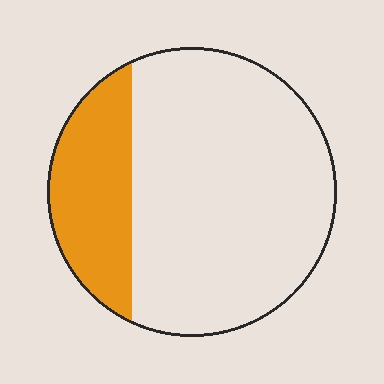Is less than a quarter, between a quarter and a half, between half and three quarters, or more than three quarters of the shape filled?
Less than a quarter.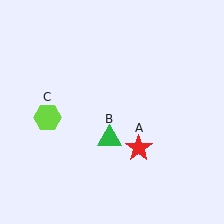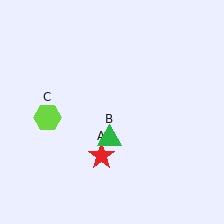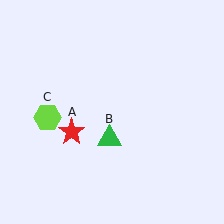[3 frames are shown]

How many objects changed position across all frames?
1 object changed position: red star (object A).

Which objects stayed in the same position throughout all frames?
Green triangle (object B) and lime hexagon (object C) remained stationary.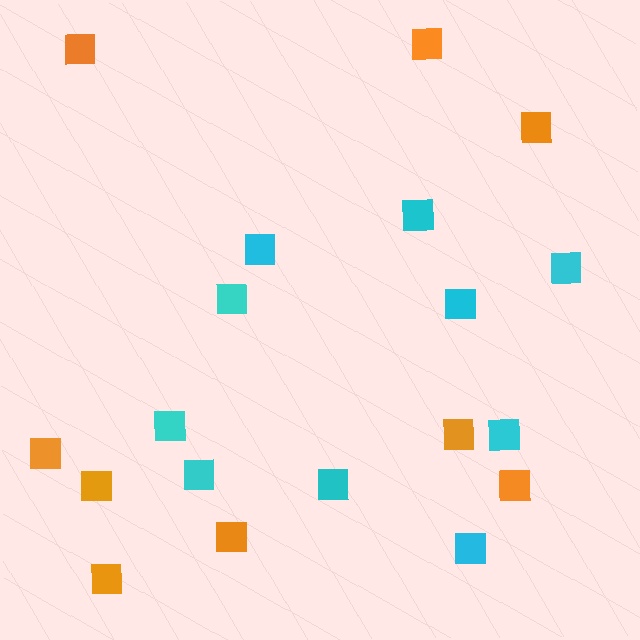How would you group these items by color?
There are 2 groups: one group of cyan squares (10) and one group of orange squares (9).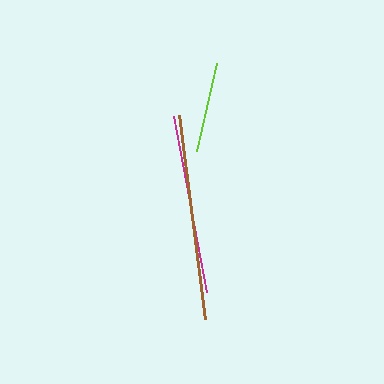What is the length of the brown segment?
The brown segment is approximately 206 pixels long.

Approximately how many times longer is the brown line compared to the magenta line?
The brown line is approximately 1.1 times the length of the magenta line.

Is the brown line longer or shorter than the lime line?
The brown line is longer than the lime line.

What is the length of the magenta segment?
The magenta segment is approximately 179 pixels long.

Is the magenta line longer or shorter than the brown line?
The brown line is longer than the magenta line.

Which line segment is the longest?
The brown line is the longest at approximately 206 pixels.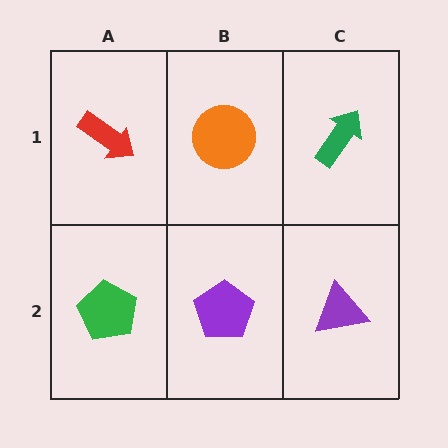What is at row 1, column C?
A green arrow.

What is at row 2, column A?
A green pentagon.